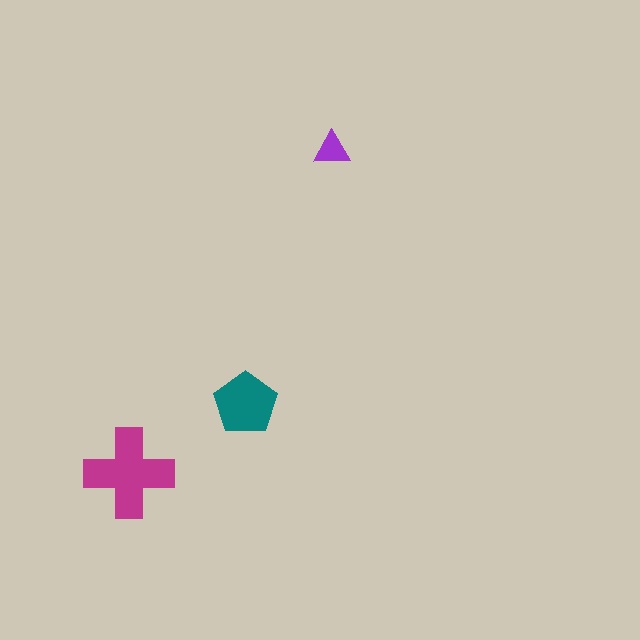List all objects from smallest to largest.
The purple triangle, the teal pentagon, the magenta cross.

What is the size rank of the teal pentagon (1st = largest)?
2nd.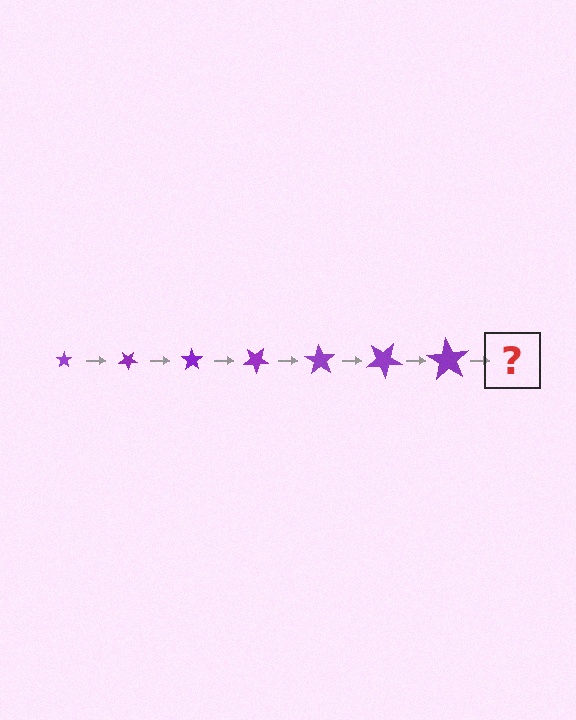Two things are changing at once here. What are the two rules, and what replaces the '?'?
The two rules are that the star grows larger each step and it rotates 35 degrees each step. The '?' should be a star, larger than the previous one and rotated 245 degrees from the start.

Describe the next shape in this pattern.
It should be a star, larger than the previous one and rotated 245 degrees from the start.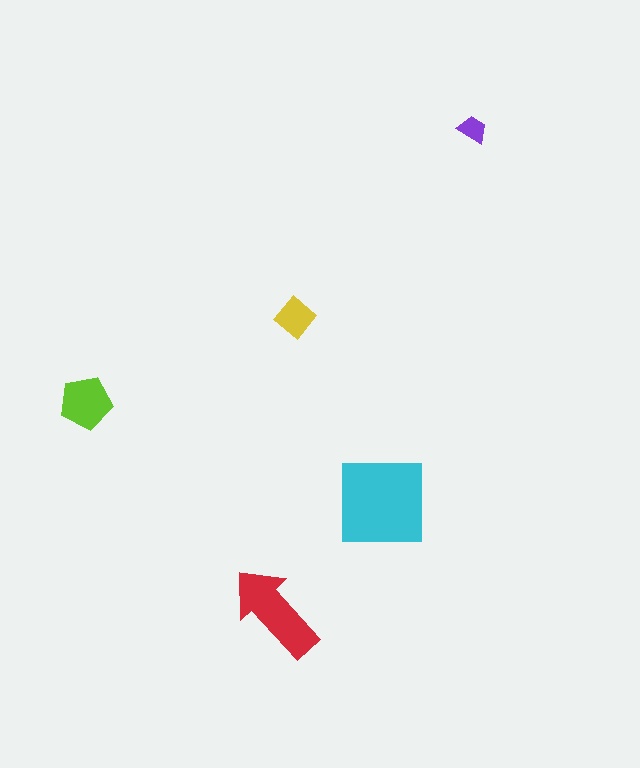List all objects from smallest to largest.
The purple trapezoid, the yellow diamond, the lime pentagon, the red arrow, the cyan square.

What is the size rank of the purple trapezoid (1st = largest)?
5th.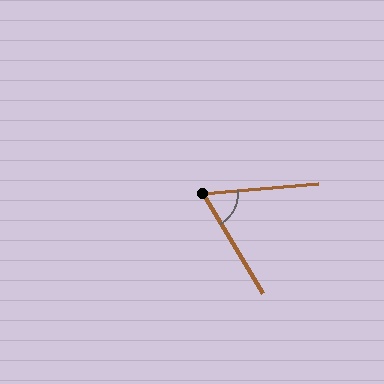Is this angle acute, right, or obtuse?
It is acute.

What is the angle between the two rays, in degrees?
Approximately 64 degrees.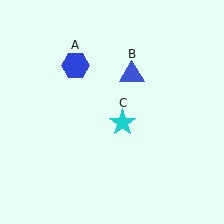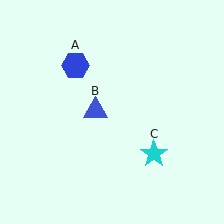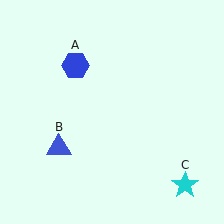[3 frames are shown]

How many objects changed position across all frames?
2 objects changed position: blue triangle (object B), cyan star (object C).